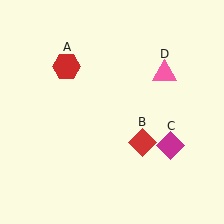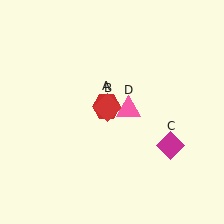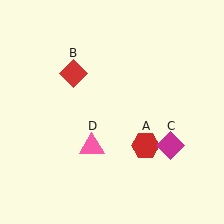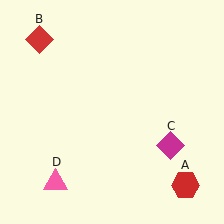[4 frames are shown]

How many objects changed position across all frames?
3 objects changed position: red hexagon (object A), red diamond (object B), pink triangle (object D).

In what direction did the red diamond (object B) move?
The red diamond (object B) moved up and to the left.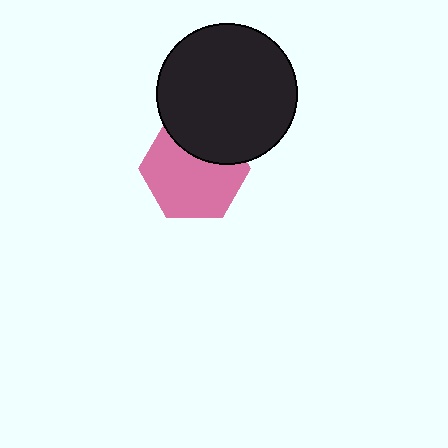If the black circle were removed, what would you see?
You would see the complete pink hexagon.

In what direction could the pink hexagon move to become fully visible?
The pink hexagon could move down. That would shift it out from behind the black circle entirely.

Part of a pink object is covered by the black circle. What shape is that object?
It is a hexagon.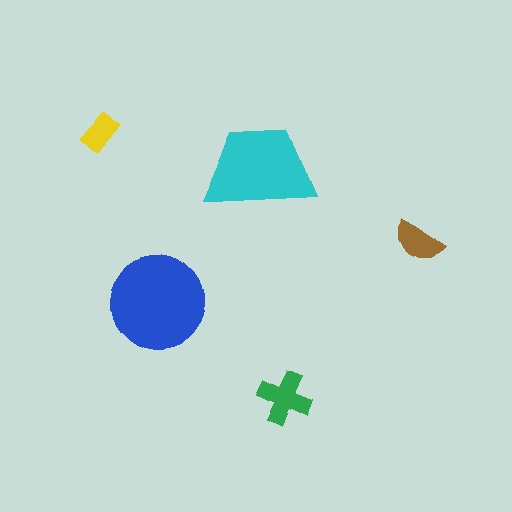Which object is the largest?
The blue circle.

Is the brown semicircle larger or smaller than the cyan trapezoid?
Smaller.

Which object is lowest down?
The green cross is bottommost.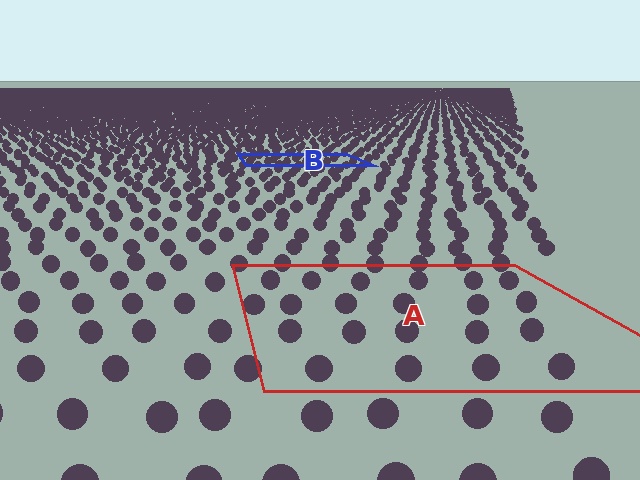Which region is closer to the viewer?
Region A is closer. The texture elements there are larger and more spread out.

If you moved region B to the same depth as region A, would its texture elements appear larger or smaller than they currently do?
They would appear larger. At a closer depth, the same texture elements are projected at a bigger on-screen size.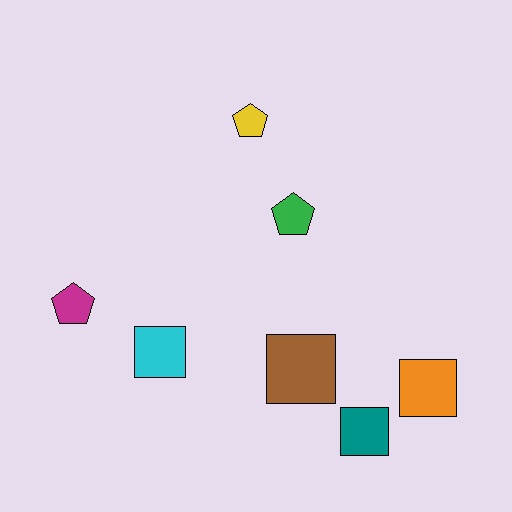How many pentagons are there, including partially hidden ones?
There are 3 pentagons.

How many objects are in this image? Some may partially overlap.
There are 7 objects.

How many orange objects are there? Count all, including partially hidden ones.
There is 1 orange object.